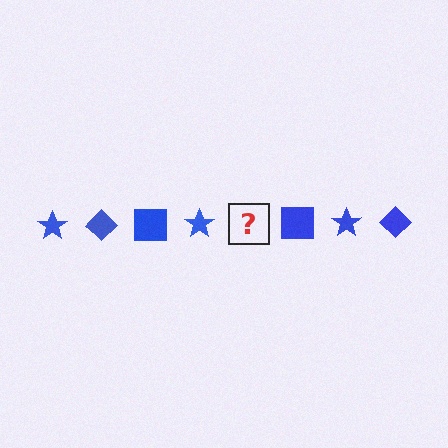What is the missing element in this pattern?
The missing element is a blue diamond.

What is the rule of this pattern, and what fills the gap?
The rule is that the pattern cycles through star, diamond, square shapes in blue. The gap should be filled with a blue diamond.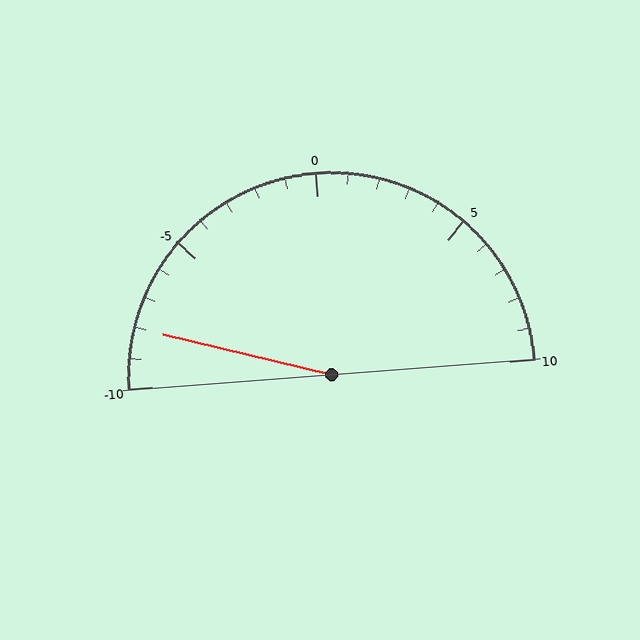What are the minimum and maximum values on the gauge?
The gauge ranges from -10 to 10.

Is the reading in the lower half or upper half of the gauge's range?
The reading is in the lower half of the range (-10 to 10).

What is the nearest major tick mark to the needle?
The nearest major tick mark is -10.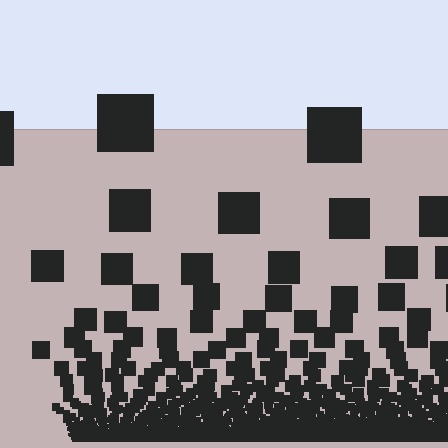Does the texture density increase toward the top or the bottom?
Density increases toward the bottom.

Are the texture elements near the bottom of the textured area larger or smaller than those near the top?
Smaller. The gradient is inverted — elements near the bottom are smaller and denser.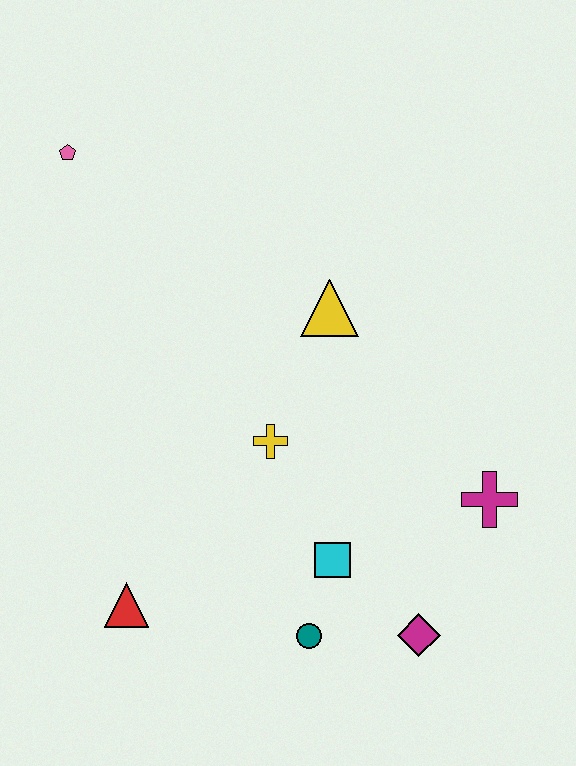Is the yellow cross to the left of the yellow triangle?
Yes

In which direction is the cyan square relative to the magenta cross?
The cyan square is to the left of the magenta cross.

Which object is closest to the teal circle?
The cyan square is closest to the teal circle.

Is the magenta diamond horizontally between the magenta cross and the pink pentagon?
Yes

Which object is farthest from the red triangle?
The pink pentagon is farthest from the red triangle.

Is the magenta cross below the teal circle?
No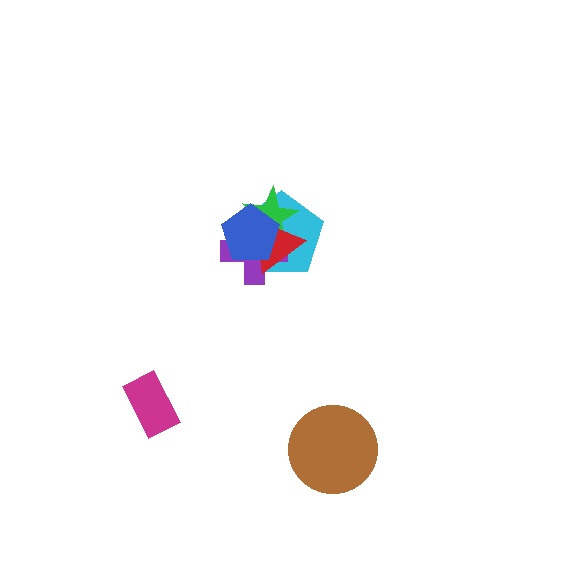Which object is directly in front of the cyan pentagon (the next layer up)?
The green star is directly in front of the cyan pentagon.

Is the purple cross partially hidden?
Yes, it is partially covered by another shape.